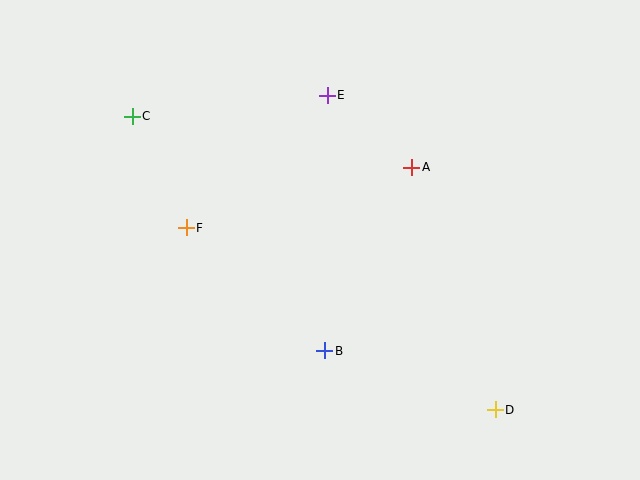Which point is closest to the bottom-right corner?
Point D is closest to the bottom-right corner.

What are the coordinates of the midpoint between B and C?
The midpoint between B and C is at (228, 234).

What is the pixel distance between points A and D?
The distance between A and D is 256 pixels.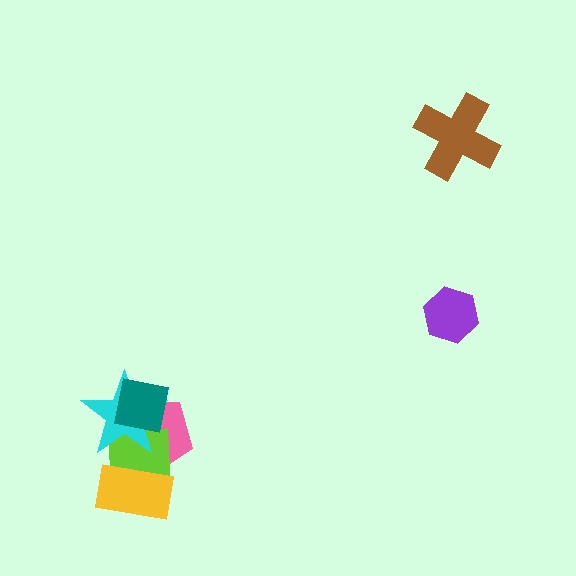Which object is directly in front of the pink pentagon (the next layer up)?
The lime square is directly in front of the pink pentagon.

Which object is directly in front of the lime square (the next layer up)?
The cyan star is directly in front of the lime square.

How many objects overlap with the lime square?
4 objects overlap with the lime square.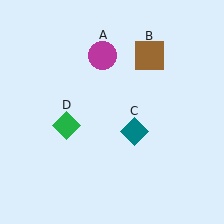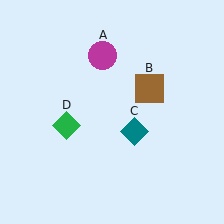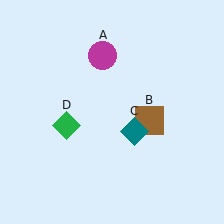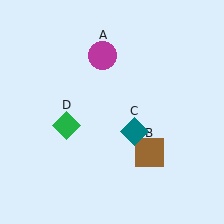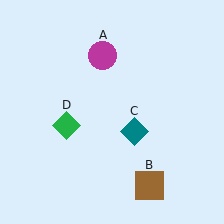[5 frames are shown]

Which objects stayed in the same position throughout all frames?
Magenta circle (object A) and teal diamond (object C) and green diamond (object D) remained stationary.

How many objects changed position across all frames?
1 object changed position: brown square (object B).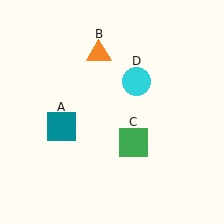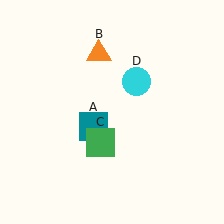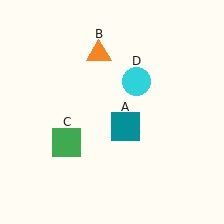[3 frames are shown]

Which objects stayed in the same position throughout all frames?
Orange triangle (object B) and cyan circle (object D) remained stationary.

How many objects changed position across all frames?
2 objects changed position: teal square (object A), green square (object C).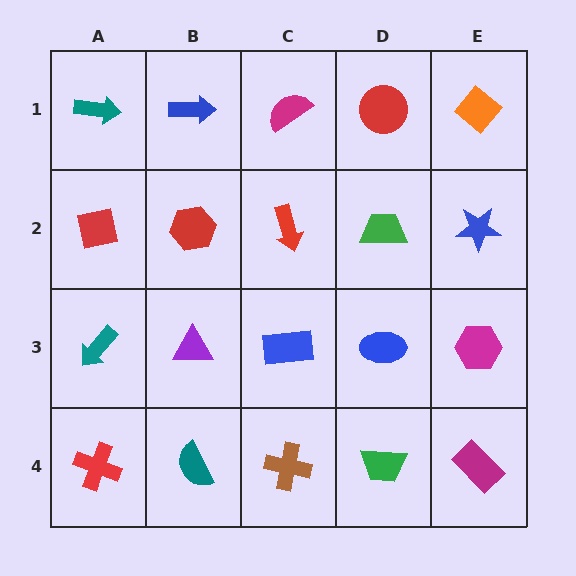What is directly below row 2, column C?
A blue rectangle.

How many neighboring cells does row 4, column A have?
2.